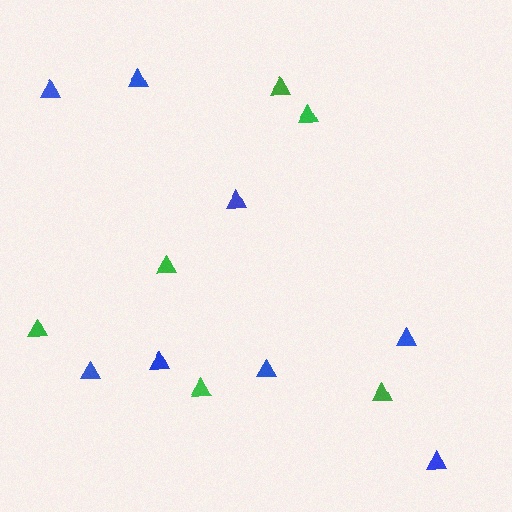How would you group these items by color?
There are 2 groups: one group of green triangles (6) and one group of blue triangles (8).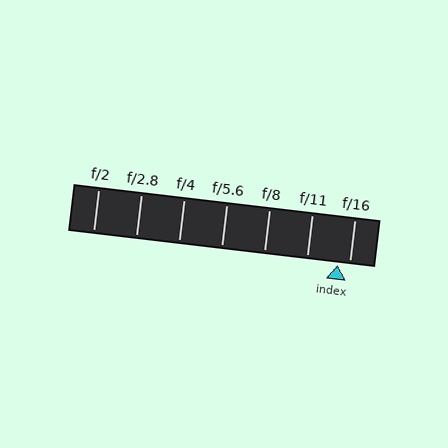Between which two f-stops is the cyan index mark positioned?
The index mark is between f/11 and f/16.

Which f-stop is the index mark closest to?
The index mark is closest to f/16.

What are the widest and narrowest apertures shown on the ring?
The widest aperture shown is f/2 and the narrowest is f/16.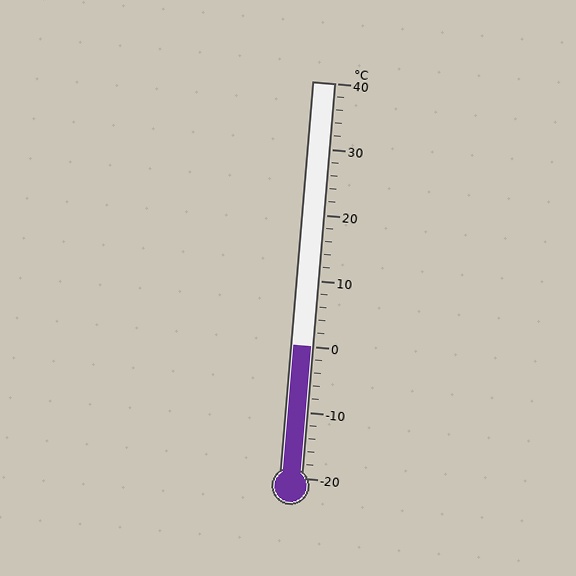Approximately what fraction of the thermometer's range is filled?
The thermometer is filled to approximately 35% of its range.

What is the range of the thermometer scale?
The thermometer scale ranges from -20°C to 40°C.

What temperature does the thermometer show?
The thermometer shows approximately 0°C.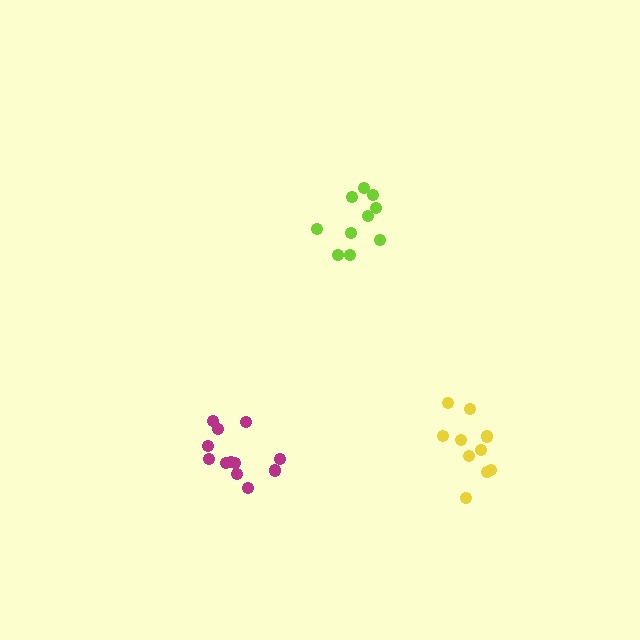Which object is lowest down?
The magenta cluster is bottommost.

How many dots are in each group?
Group 1: 10 dots, Group 2: 10 dots, Group 3: 12 dots (32 total).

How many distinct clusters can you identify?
There are 3 distinct clusters.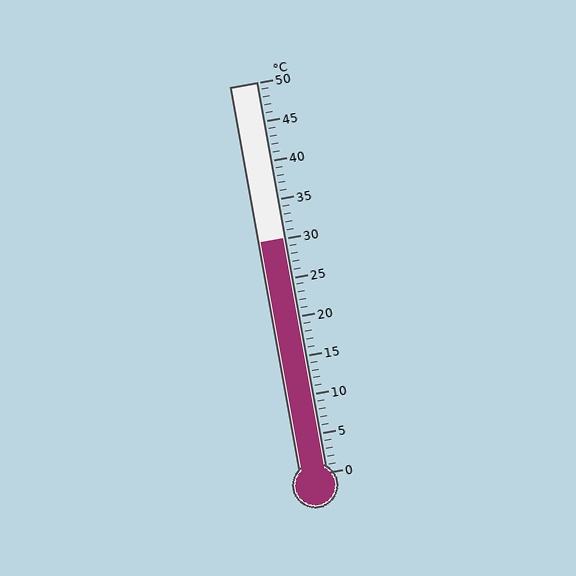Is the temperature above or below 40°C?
The temperature is below 40°C.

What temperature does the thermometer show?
The thermometer shows approximately 30°C.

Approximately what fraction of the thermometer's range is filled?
The thermometer is filled to approximately 60% of its range.